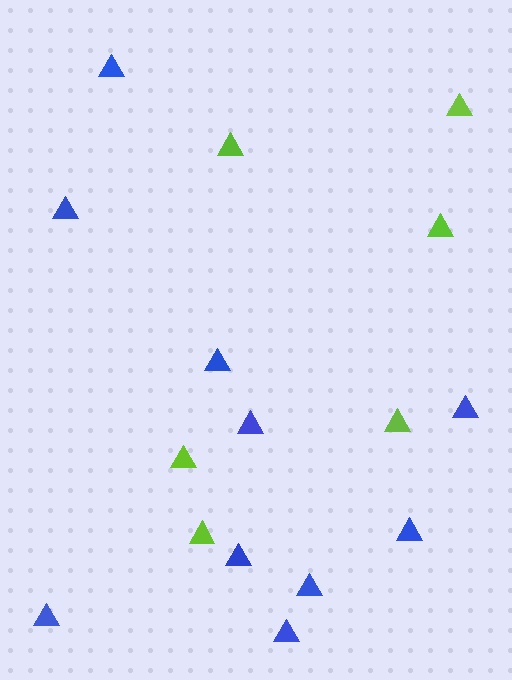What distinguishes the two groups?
There are 2 groups: one group of blue triangles (10) and one group of lime triangles (6).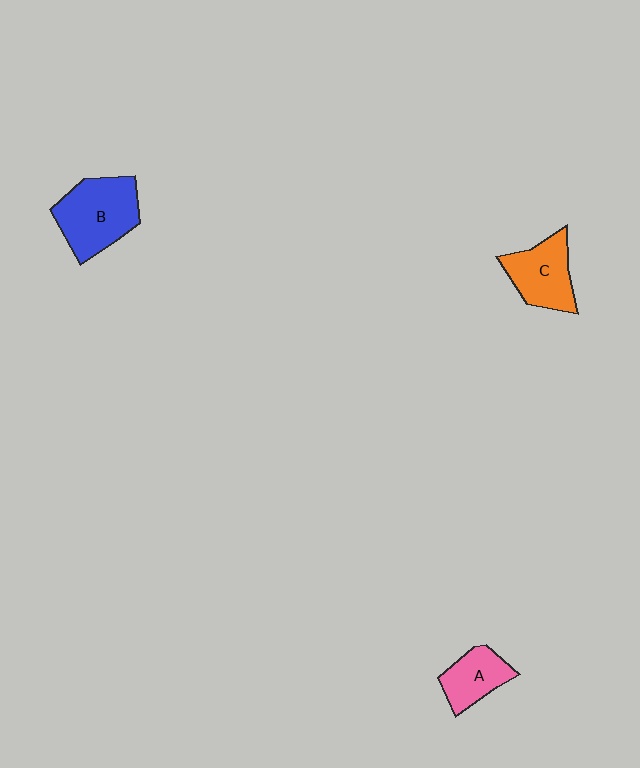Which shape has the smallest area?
Shape A (pink).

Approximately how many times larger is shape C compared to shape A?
Approximately 1.3 times.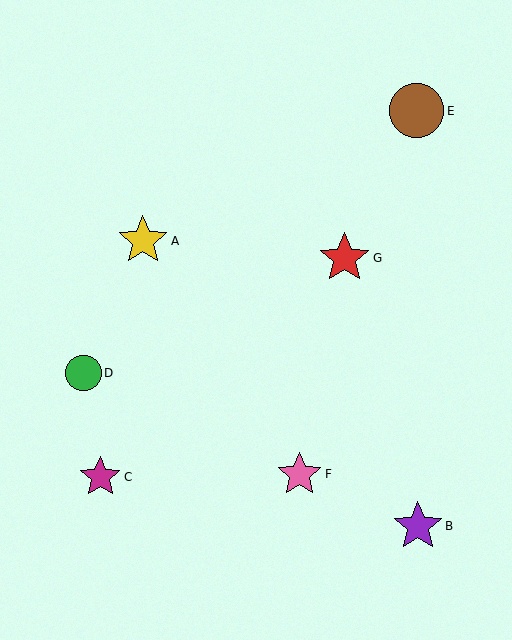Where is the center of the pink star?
The center of the pink star is at (299, 474).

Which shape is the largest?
The brown circle (labeled E) is the largest.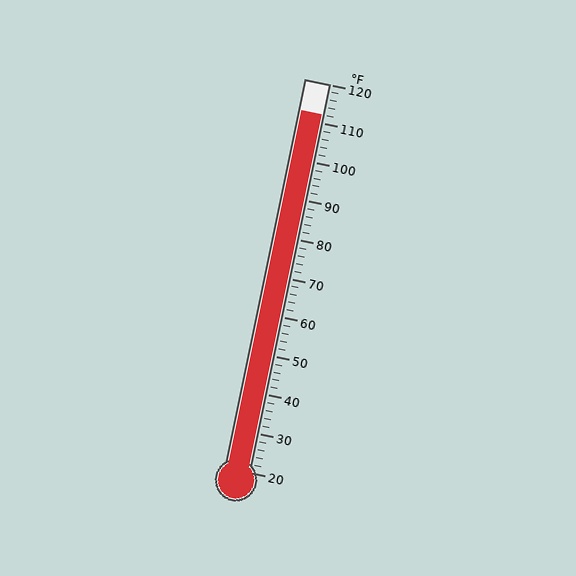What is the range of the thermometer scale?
The thermometer scale ranges from 20°F to 120°F.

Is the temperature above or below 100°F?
The temperature is above 100°F.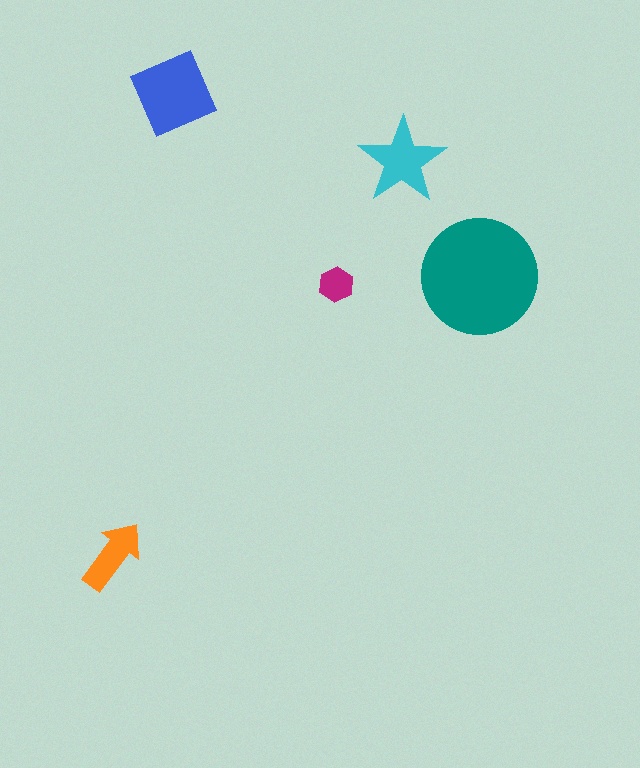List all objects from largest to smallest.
The teal circle, the blue diamond, the cyan star, the orange arrow, the magenta hexagon.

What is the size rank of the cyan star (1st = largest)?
3rd.